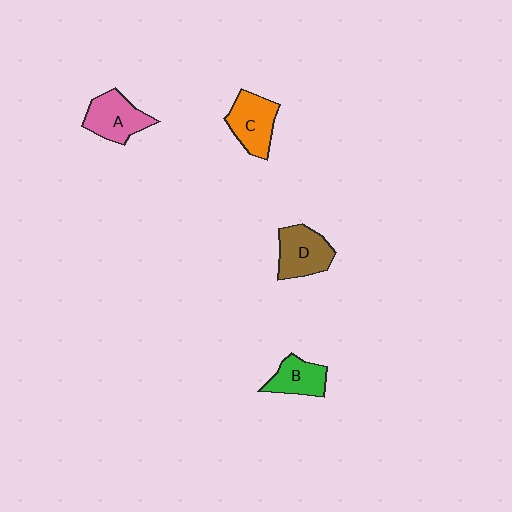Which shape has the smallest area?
Shape B (green).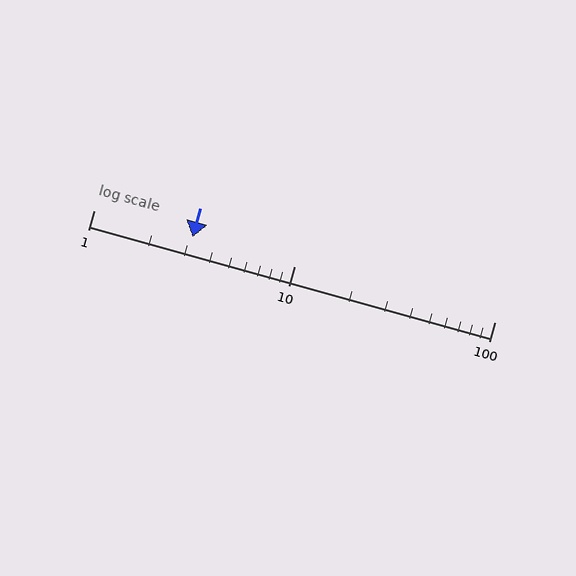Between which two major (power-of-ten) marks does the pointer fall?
The pointer is between 1 and 10.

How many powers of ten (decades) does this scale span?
The scale spans 2 decades, from 1 to 100.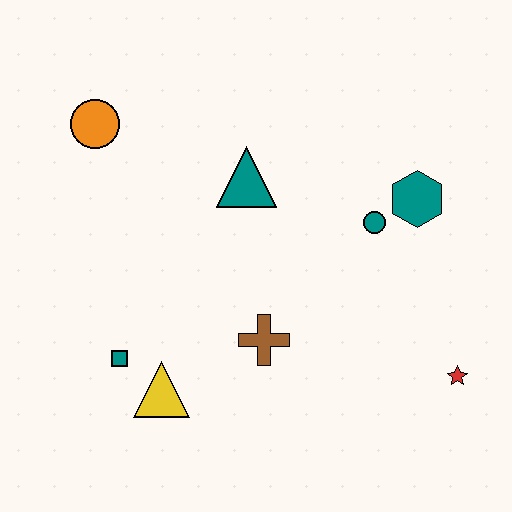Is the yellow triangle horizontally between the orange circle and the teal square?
No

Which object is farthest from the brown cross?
The orange circle is farthest from the brown cross.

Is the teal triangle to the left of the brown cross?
Yes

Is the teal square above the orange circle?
No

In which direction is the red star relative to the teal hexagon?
The red star is below the teal hexagon.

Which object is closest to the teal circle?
The teal hexagon is closest to the teal circle.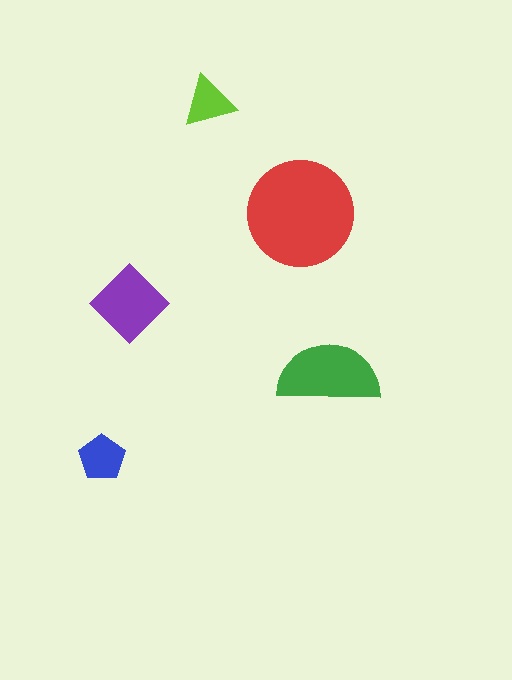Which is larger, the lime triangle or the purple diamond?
The purple diamond.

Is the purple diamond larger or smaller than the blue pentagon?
Larger.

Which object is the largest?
The red circle.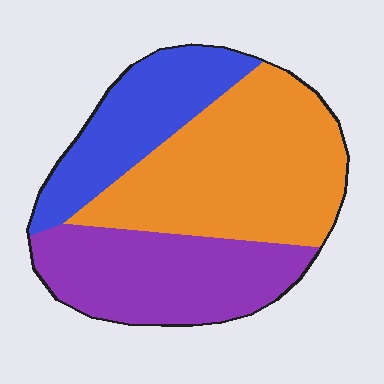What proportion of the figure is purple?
Purple covers 32% of the figure.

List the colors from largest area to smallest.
From largest to smallest: orange, purple, blue.